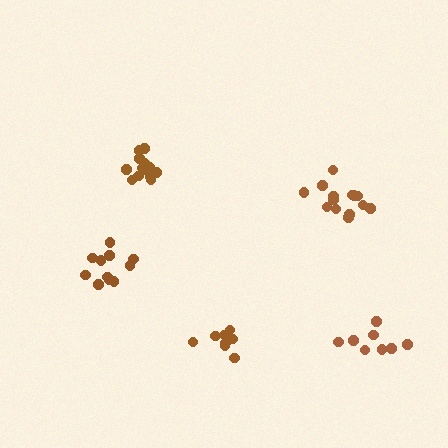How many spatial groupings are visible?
There are 5 spatial groupings.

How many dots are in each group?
Group 1: 14 dots, Group 2: 14 dots, Group 3: 8 dots, Group 4: 11 dots, Group 5: 8 dots (55 total).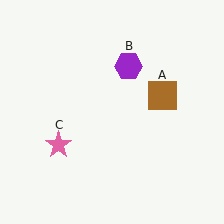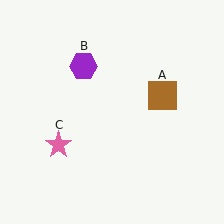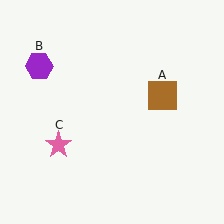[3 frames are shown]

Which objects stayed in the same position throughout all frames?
Brown square (object A) and pink star (object C) remained stationary.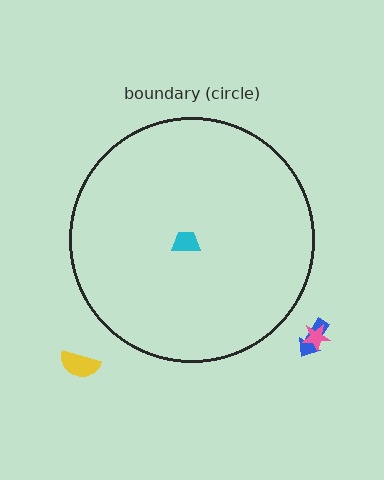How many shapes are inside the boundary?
1 inside, 3 outside.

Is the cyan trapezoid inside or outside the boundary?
Inside.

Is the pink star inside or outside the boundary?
Outside.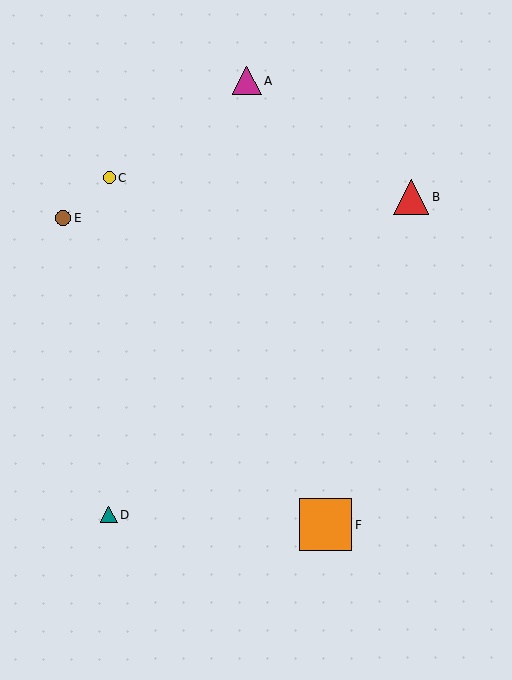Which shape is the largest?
The orange square (labeled F) is the largest.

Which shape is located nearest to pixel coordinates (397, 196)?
The red triangle (labeled B) at (411, 197) is nearest to that location.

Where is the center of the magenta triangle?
The center of the magenta triangle is at (247, 81).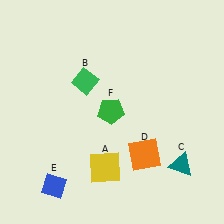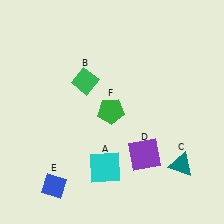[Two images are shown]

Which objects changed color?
A changed from yellow to cyan. D changed from orange to purple.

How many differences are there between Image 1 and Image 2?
There are 2 differences between the two images.